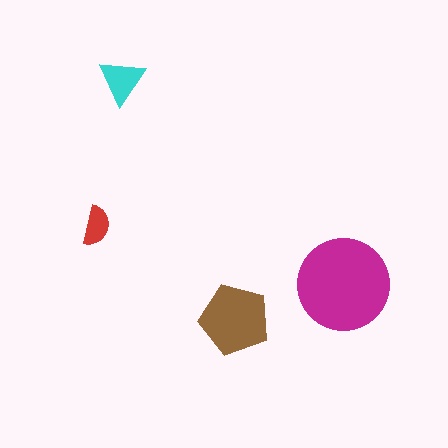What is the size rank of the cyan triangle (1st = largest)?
3rd.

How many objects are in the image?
There are 4 objects in the image.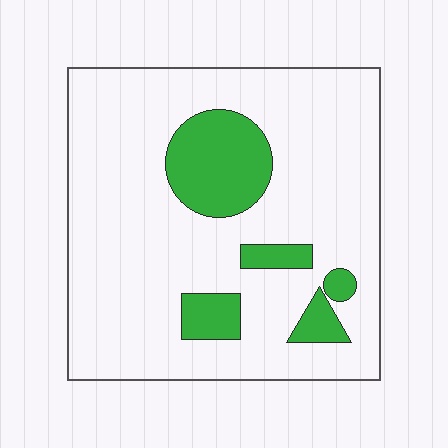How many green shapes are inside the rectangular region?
5.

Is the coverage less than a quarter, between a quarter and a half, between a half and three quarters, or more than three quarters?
Less than a quarter.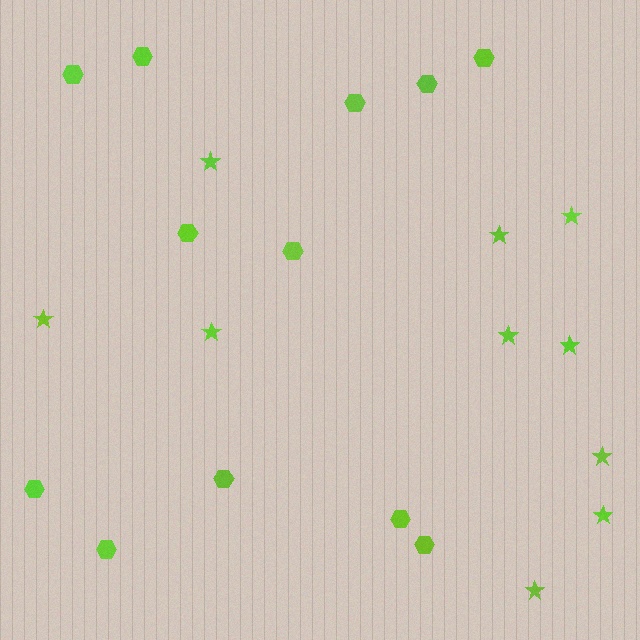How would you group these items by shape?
There are 2 groups: one group of stars (10) and one group of hexagons (12).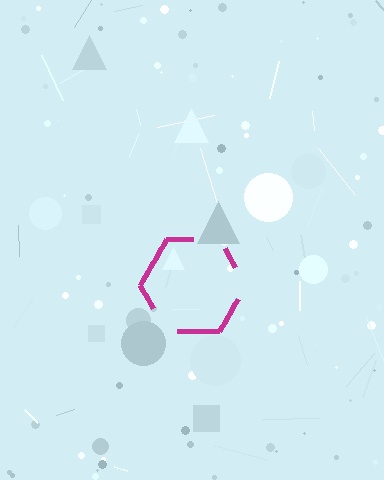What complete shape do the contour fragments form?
The contour fragments form a hexagon.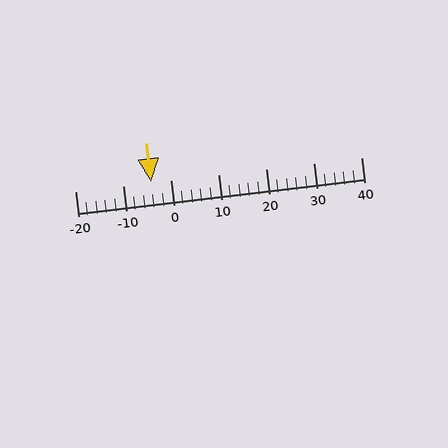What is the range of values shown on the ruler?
The ruler shows values from -20 to 40.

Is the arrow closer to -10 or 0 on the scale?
The arrow is closer to 0.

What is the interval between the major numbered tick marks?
The major tick marks are spaced 10 units apart.